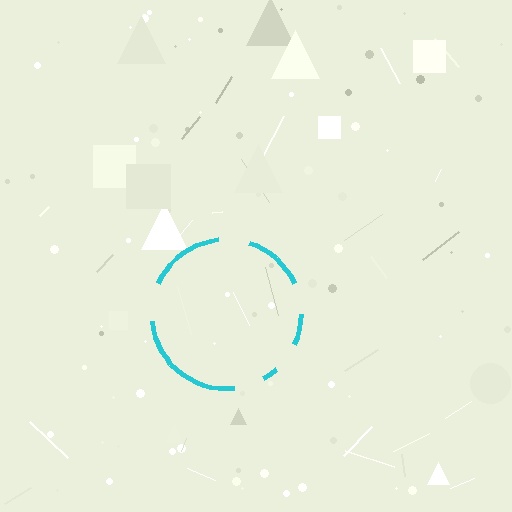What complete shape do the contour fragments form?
The contour fragments form a circle.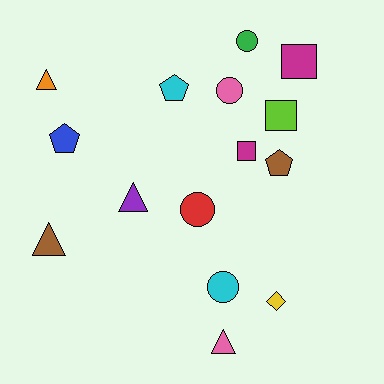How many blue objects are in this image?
There is 1 blue object.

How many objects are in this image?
There are 15 objects.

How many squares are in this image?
There are 3 squares.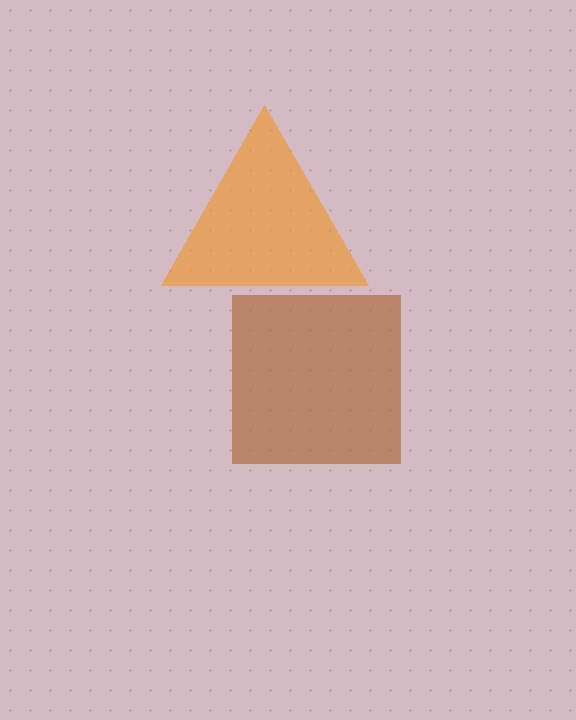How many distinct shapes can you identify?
There are 2 distinct shapes: an orange triangle, a brown square.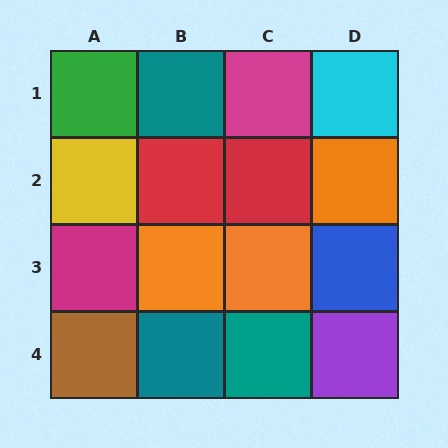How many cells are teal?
3 cells are teal.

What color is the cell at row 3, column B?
Orange.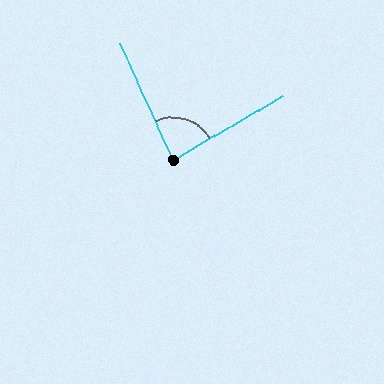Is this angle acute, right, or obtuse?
It is acute.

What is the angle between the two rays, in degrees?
Approximately 84 degrees.